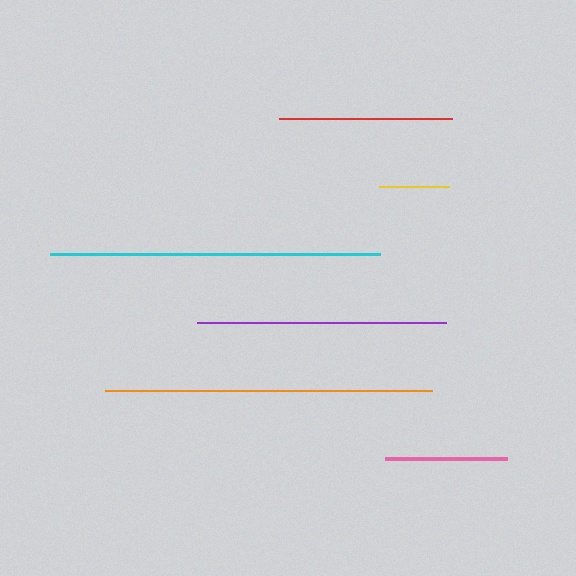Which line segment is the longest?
The cyan line is the longest at approximately 330 pixels.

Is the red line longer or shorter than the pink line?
The red line is longer than the pink line.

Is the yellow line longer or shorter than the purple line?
The purple line is longer than the yellow line.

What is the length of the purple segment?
The purple segment is approximately 250 pixels long.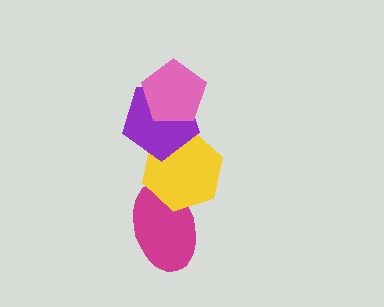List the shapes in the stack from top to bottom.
From top to bottom: the pink pentagon, the purple pentagon, the yellow hexagon, the magenta ellipse.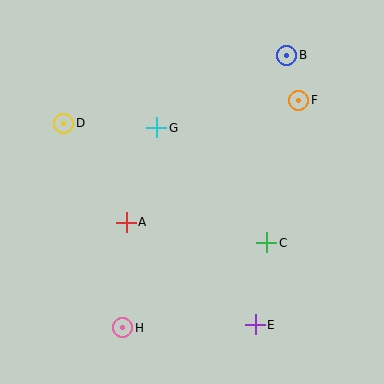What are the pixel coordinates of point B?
Point B is at (287, 55).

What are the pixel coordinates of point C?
Point C is at (267, 243).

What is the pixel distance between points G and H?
The distance between G and H is 203 pixels.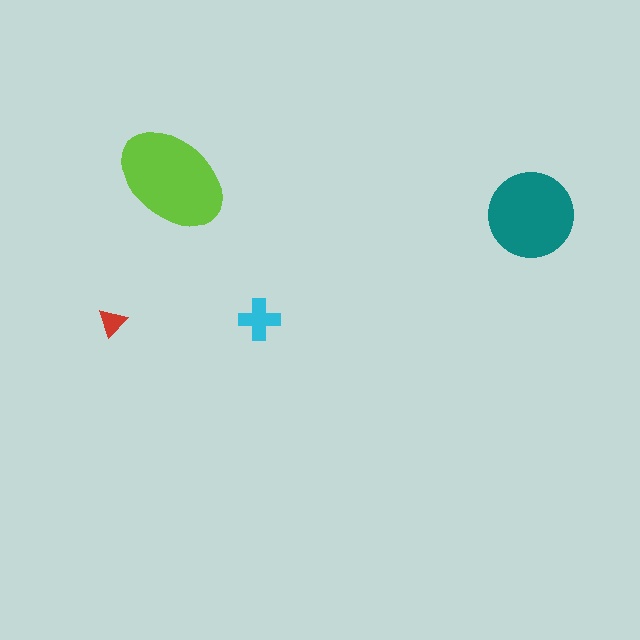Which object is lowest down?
The red triangle is bottommost.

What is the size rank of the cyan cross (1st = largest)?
3rd.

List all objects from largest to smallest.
The lime ellipse, the teal circle, the cyan cross, the red triangle.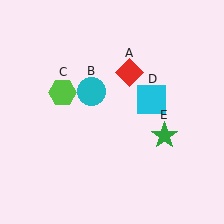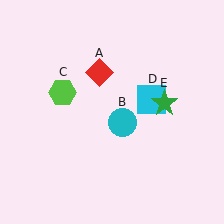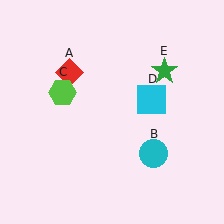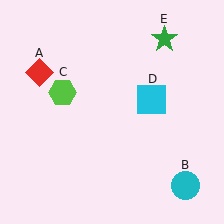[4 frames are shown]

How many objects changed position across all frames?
3 objects changed position: red diamond (object A), cyan circle (object B), green star (object E).